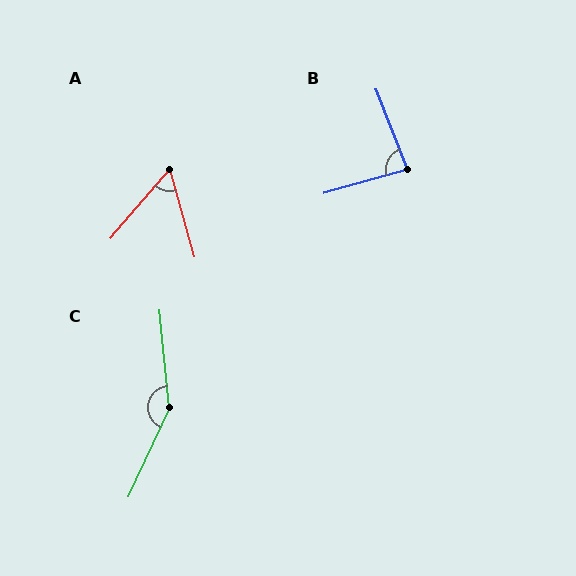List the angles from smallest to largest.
A (56°), B (85°), C (149°).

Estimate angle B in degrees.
Approximately 85 degrees.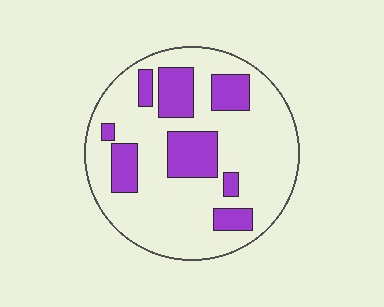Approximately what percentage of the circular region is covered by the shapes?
Approximately 25%.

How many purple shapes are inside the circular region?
8.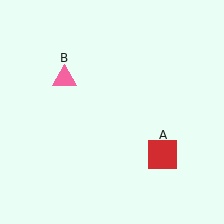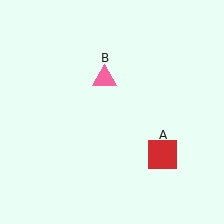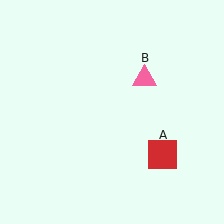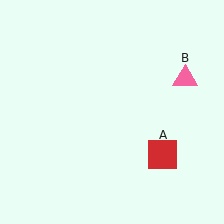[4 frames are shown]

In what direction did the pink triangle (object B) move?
The pink triangle (object B) moved right.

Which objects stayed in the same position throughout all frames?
Red square (object A) remained stationary.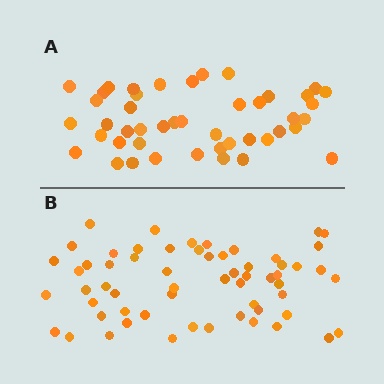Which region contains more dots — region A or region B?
Region B (the bottom region) has more dots.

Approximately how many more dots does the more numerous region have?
Region B has approximately 15 more dots than region A.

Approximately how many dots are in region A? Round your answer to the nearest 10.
About 40 dots. (The exact count is 45, which rounds to 40.)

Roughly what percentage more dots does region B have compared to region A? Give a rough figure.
About 35% more.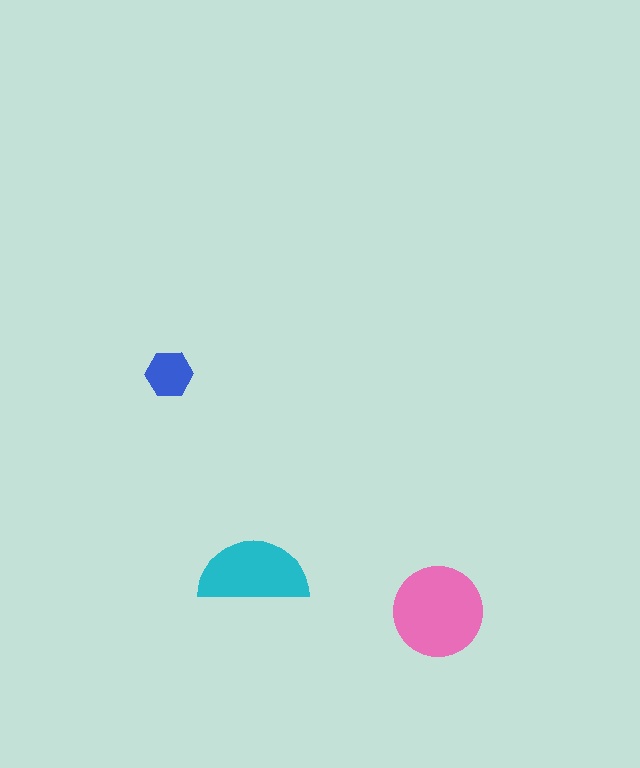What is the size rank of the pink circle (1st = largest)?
1st.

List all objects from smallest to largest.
The blue hexagon, the cyan semicircle, the pink circle.